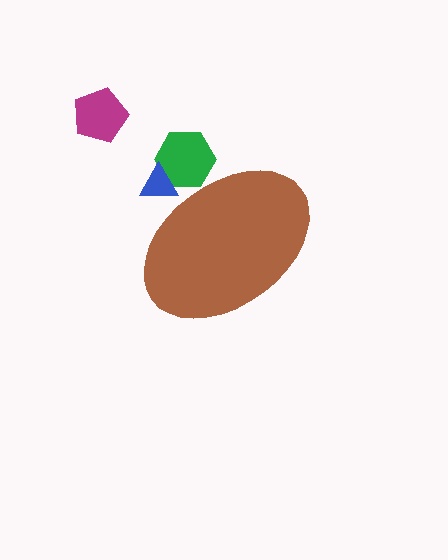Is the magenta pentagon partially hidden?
No, the magenta pentagon is fully visible.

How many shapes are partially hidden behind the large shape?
2 shapes are partially hidden.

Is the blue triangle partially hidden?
Yes, the blue triangle is partially hidden behind the brown ellipse.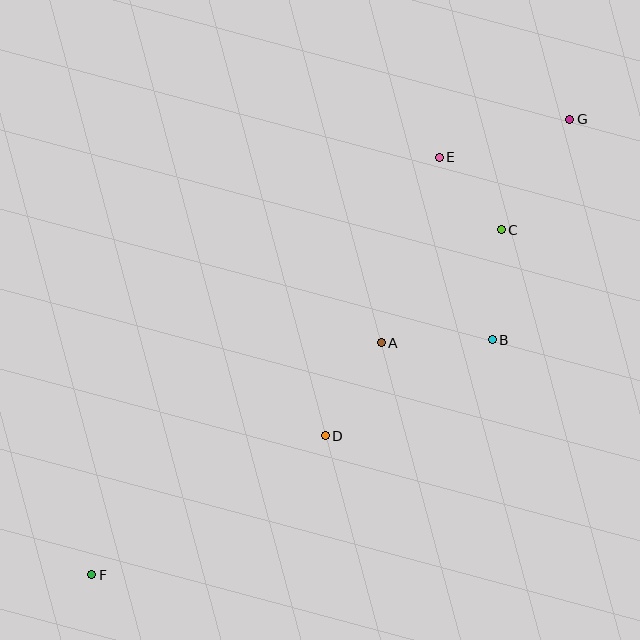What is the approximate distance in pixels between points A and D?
The distance between A and D is approximately 109 pixels.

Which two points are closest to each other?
Points C and E are closest to each other.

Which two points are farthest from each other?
Points F and G are farthest from each other.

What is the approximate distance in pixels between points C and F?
The distance between C and F is approximately 535 pixels.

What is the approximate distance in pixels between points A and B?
The distance between A and B is approximately 111 pixels.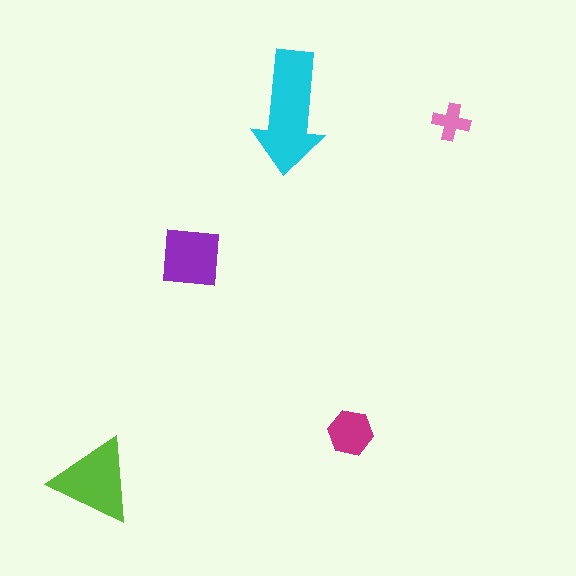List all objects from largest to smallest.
The cyan arrow, the lime triangle, the purple square, the magenta hexagon, the pink cross.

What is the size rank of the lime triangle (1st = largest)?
2nd.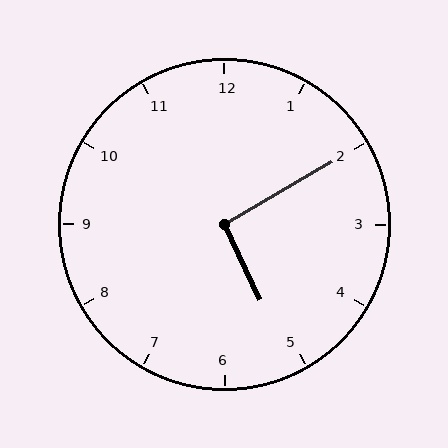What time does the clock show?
5:10.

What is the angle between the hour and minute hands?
Approximately 95 degrees.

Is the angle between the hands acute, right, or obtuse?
It is right.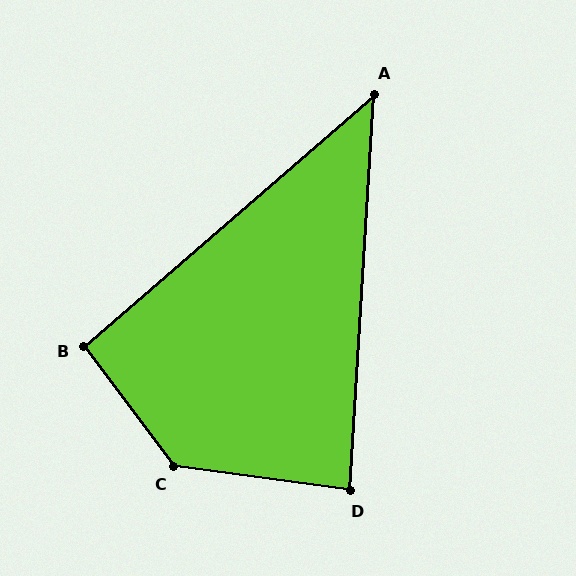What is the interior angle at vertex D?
Approximately 86 degrees (approximately right).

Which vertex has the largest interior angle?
C, at approximately 134 degrees.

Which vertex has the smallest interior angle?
A, at approximately 46 degrees.